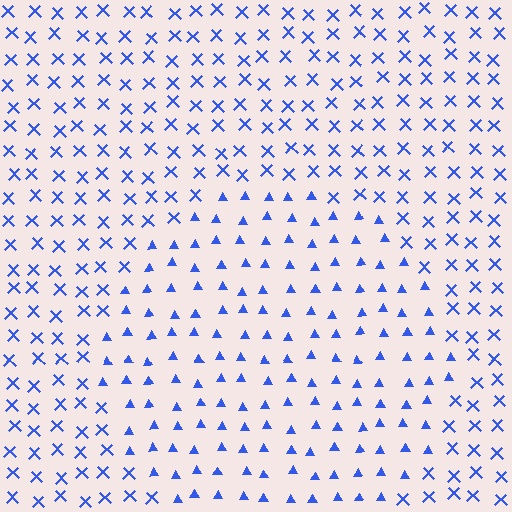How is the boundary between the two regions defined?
The boundary is defined by a change in element shape: triangles inside vs. X marks outside. All elements share the same color and spacing.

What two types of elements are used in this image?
The image uses triangles inside the circle region and X marks outside it.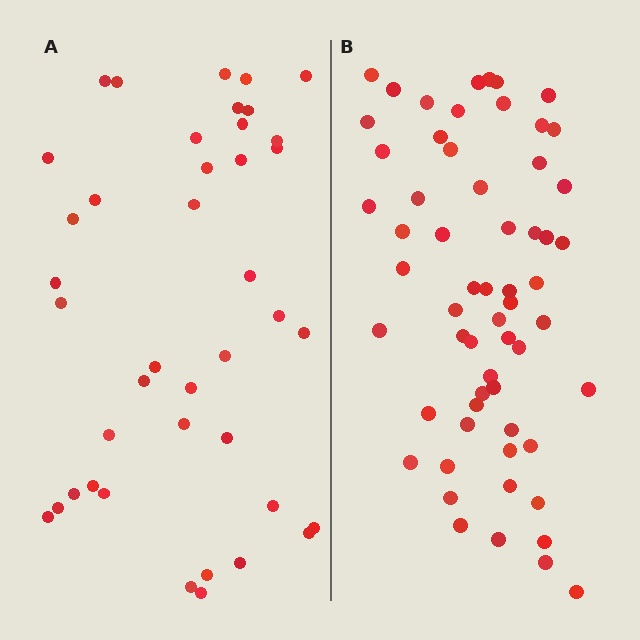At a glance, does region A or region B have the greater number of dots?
Region B (the right region) has more dots.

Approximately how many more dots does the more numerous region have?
Region B has approximately 20 more dots than region A.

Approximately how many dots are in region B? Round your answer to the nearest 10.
About 60 dots.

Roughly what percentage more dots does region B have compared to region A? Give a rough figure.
About 45% more.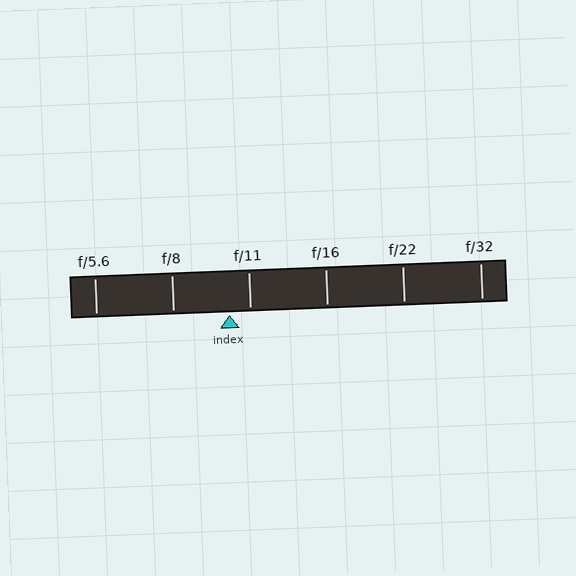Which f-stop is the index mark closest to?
The index mark is closest to f/11.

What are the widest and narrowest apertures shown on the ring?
The widest aperture shown is f/5.6 and the narrowest is f/32.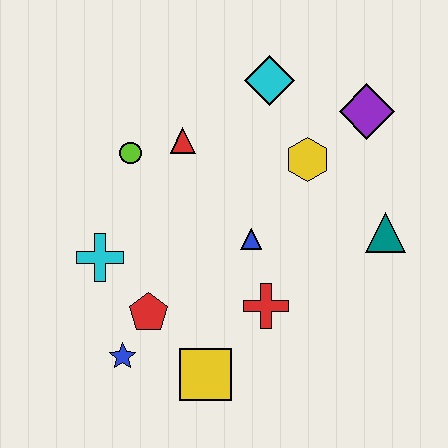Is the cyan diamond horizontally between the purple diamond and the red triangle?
Yes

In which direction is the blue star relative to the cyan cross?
The blue star is below the cyan cross.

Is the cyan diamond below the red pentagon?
No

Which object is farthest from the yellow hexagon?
The blue star is farthest from the yellow hexagon.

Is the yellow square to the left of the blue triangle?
Yes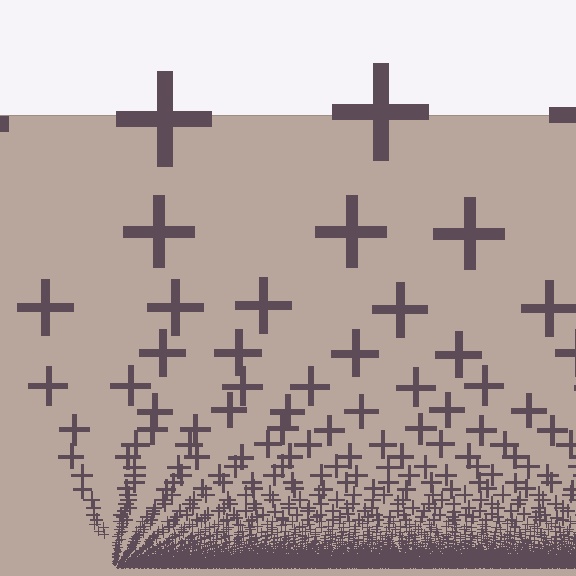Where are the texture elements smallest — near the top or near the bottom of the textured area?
Near the bottom.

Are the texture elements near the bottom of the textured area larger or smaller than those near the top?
Smaller. The gradient is inverted — elements near the bottom are smaller and denser.